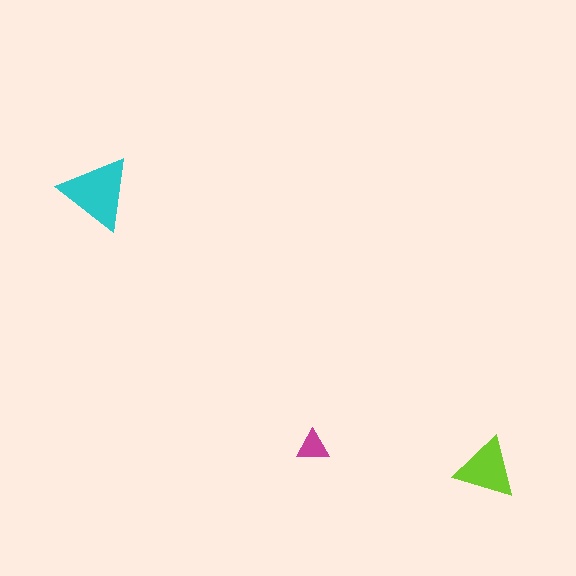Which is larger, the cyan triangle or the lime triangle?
The cyan one.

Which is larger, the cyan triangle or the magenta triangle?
The cyan one.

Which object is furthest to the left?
The cyan triangle is leftmost.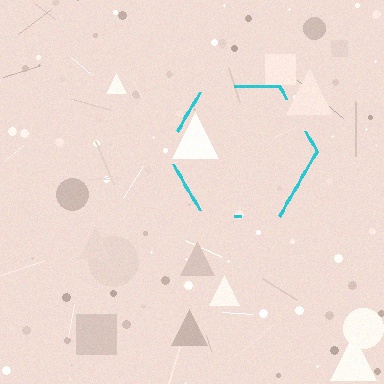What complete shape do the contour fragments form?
The contour fragments form a hexagon.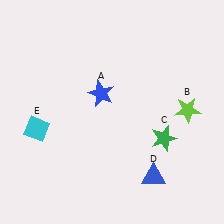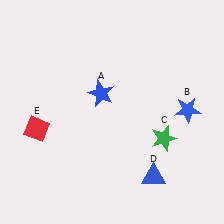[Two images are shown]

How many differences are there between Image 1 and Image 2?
There are 2 differences between the two images.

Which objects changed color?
B changed from lime to blue. E changed from cyan to red.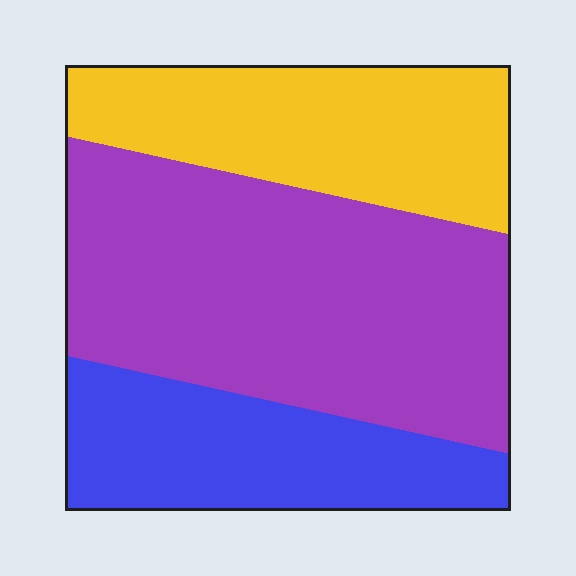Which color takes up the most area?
Purple, at roughly 50%.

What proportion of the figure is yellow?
Yellow covers around 25% of the figure.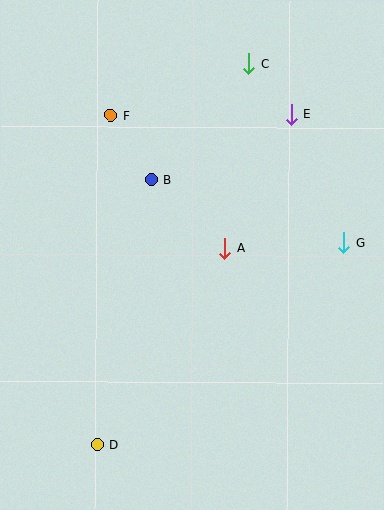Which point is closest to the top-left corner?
Point F is closest to the top-left corner.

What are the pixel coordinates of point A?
Point A is at (225, 248).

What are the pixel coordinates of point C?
Point C is at (249, 64).